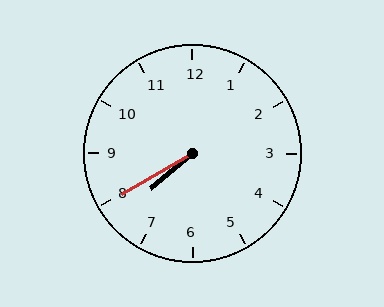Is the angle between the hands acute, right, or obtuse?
It is acute.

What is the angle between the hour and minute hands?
Approximately 10 degrees.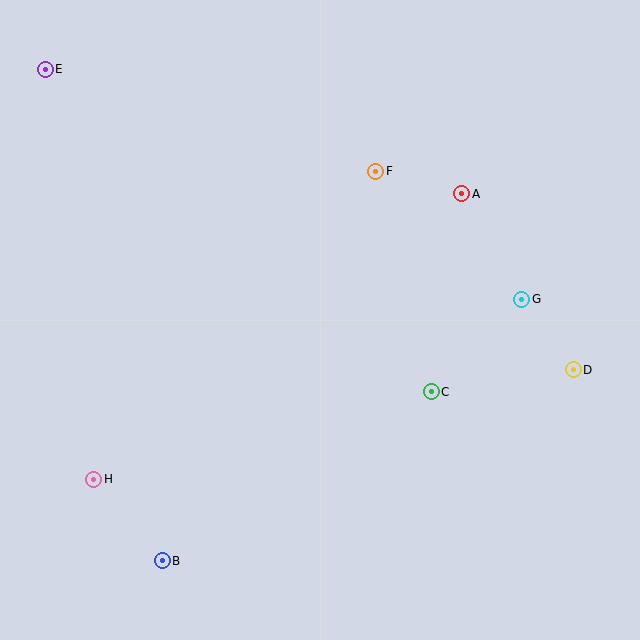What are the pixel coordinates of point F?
Point F is at (376, 171).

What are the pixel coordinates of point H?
Point H is at (94, 479).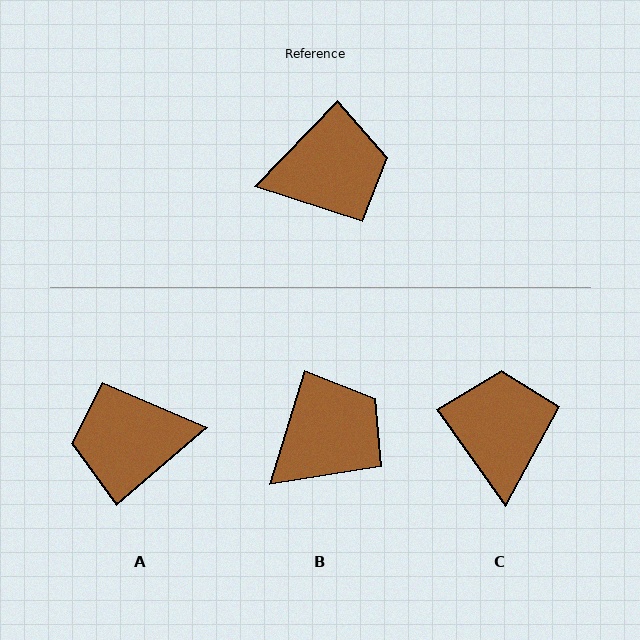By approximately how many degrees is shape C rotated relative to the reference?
Approximately 79 degrees counter-clockwise.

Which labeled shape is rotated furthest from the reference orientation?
A, about 175 degrees away.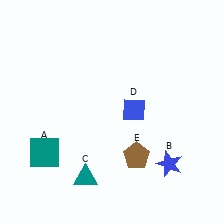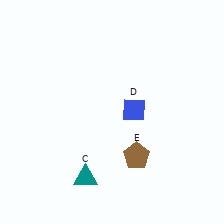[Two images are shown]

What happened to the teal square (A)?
The teal square (A) was removed in Image 2. It was in the bottom-left area of Image 1.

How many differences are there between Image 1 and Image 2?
There are 2 differences between the two images.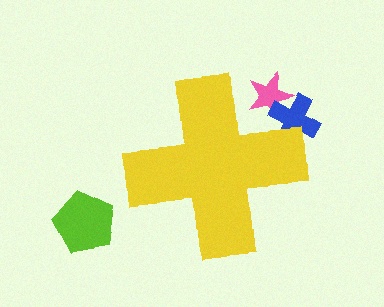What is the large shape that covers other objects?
A yellow cross.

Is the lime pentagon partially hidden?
No, the lime pentagon is fully visible.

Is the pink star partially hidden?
Yes, the pink star is partially hidden behind the yellow cross.